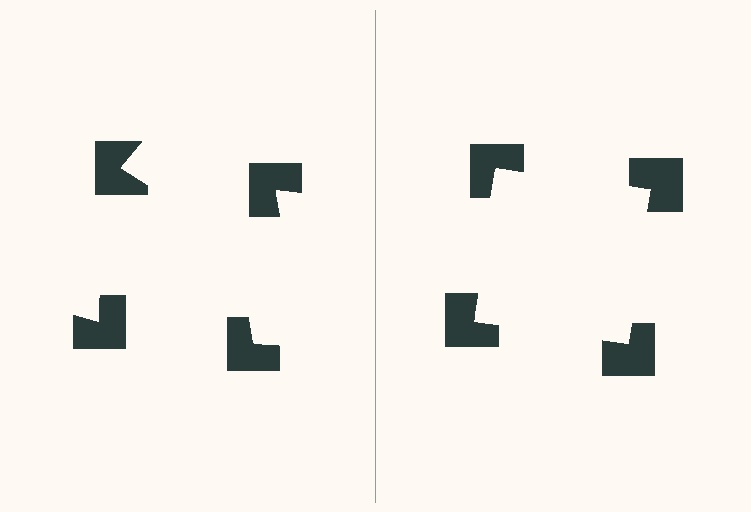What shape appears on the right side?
An illusory square.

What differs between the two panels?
The notched squares are positioned identically on both sides; only the wedge orientations differ. On the right they align to a square; on the left they are misaligned.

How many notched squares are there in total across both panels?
8 — 4 on each side.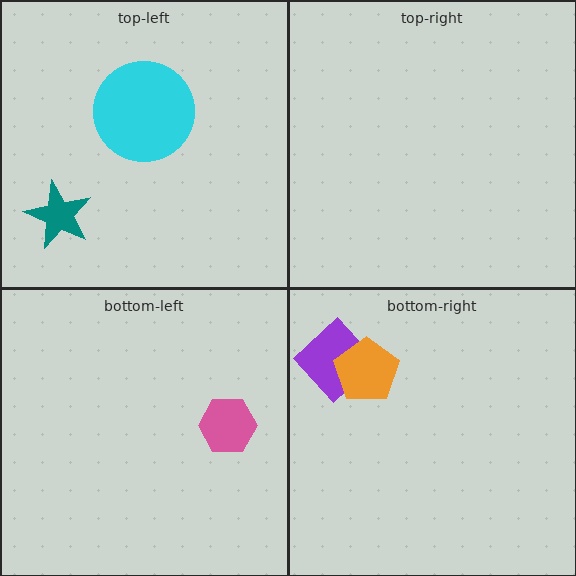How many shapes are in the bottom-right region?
2.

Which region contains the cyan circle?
The top-left region.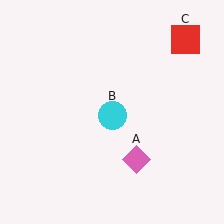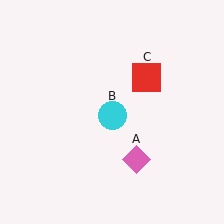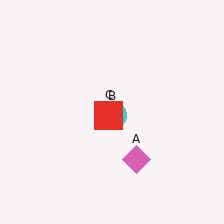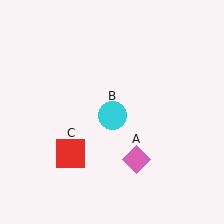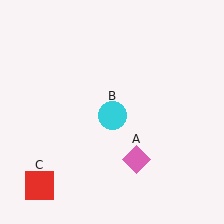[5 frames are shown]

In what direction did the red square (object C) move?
The red square (object C) moved down and to the left.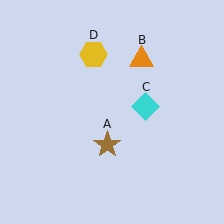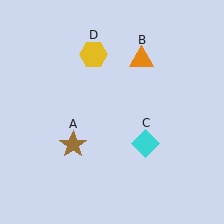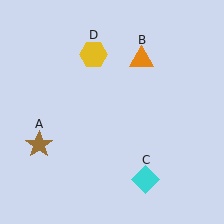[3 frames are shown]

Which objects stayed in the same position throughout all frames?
Orange triangle (object B) and yellow hexagon (object D) remained stationary.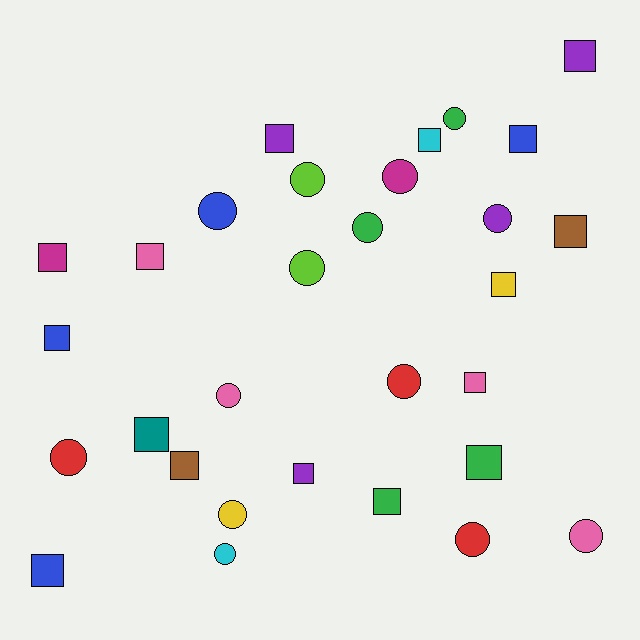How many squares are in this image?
There are 16 squares.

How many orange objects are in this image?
There are no orange objects.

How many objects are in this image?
There are 30 objects.